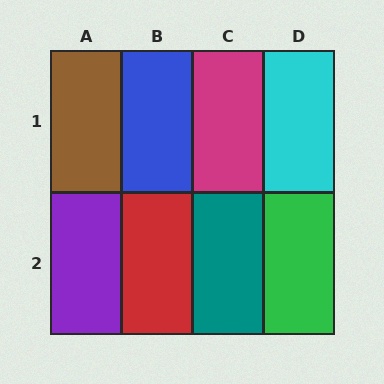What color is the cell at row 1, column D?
Cyan.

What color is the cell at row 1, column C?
Magenta.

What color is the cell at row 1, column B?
Blue.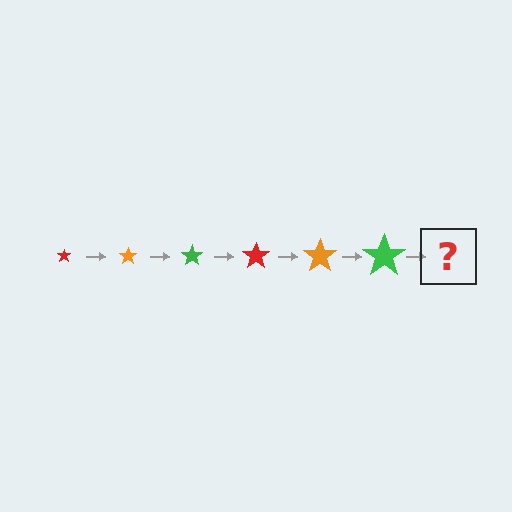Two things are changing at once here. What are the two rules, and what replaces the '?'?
The two rules are that the star grows larger each step and the color cycles through red, orange, and green. The '?' should be a red star, larger than the previous one.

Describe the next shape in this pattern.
It should be a red star, larger than the previous one.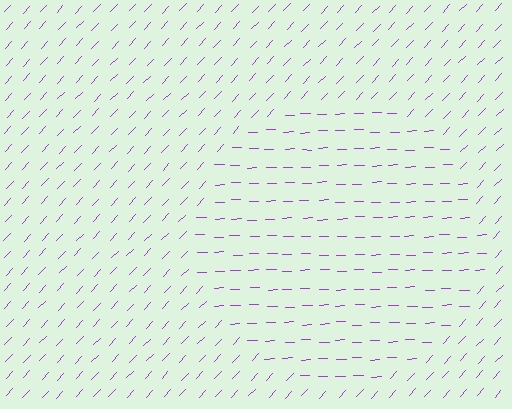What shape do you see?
I see a circle.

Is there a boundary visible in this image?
Yes, there is a texture boundary formed by a change in line orientation.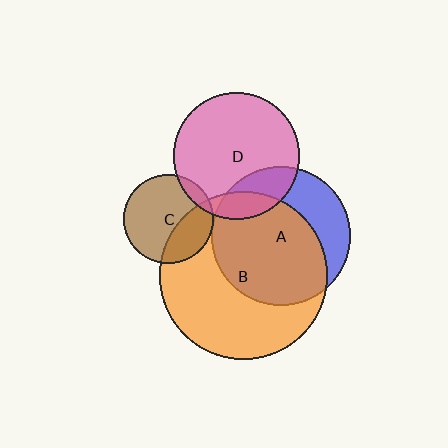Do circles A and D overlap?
Yes.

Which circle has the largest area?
Circle B (orange).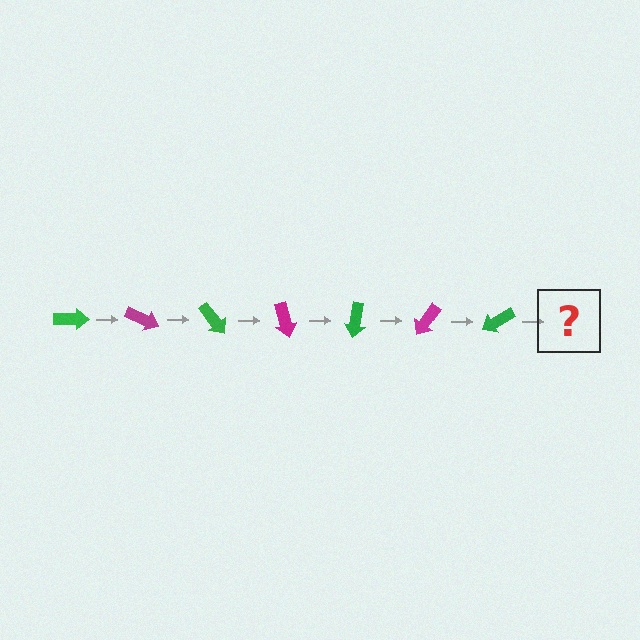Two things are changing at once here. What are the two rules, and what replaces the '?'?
The two rules are that it rotates 25 degrees each step and the color cycles through green and magenta. The '?' should be a magenta arrow, rotated 175 degrees from the start.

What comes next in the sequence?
The next element should be a magenta arrow, rotated 175 degrees from the start.